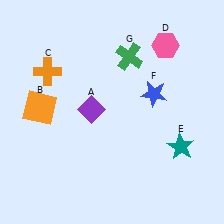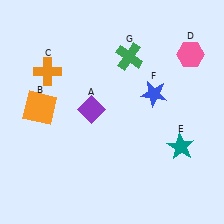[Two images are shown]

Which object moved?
The pink hexagon (D) moved right.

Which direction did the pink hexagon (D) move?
The pink hexagon (D) moved right.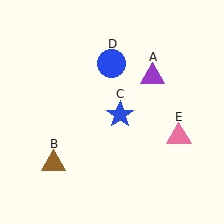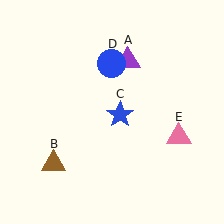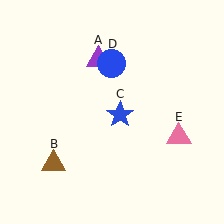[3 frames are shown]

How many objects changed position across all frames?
1 object changed position: purple triangle (object A).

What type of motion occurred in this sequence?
The purple triangle (object A) rotated counterclockwise around the center of the scene.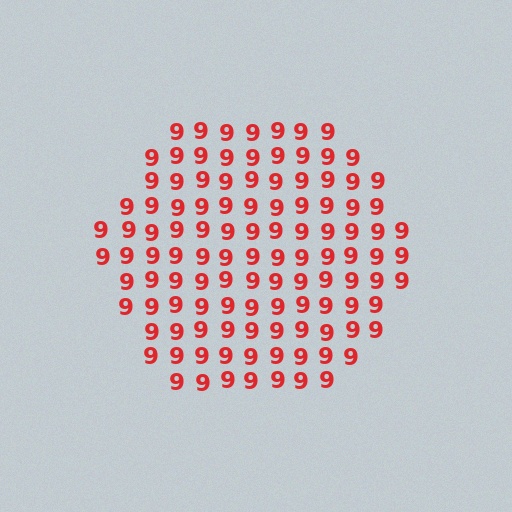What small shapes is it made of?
It is made of small digit 9's.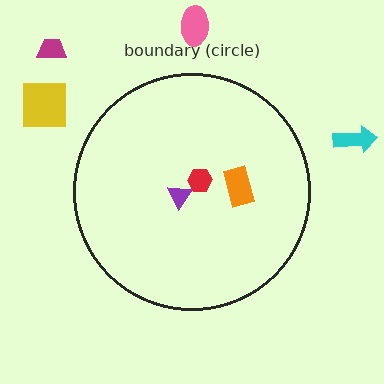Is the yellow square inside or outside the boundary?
Outside.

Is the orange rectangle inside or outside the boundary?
Inside.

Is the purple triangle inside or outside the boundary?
Inside.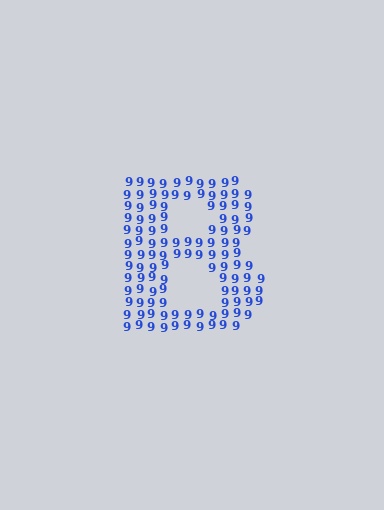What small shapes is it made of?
It is made of small digit 9's.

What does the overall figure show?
The overall figure shows the letter B.